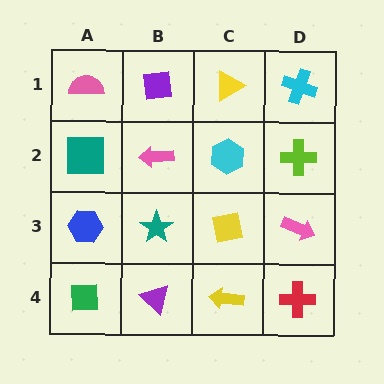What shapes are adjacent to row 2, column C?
A yellow triangle (row 1, column C), a yellow square (row 3, column C), a pink arrow (row 2, column B), a lime cross (row 2, column D).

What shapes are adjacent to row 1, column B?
A pink arrow (row 2, column B), a pink semicircle (row 1, column A), a yellow triangle (row 1, column C).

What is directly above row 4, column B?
A teal star.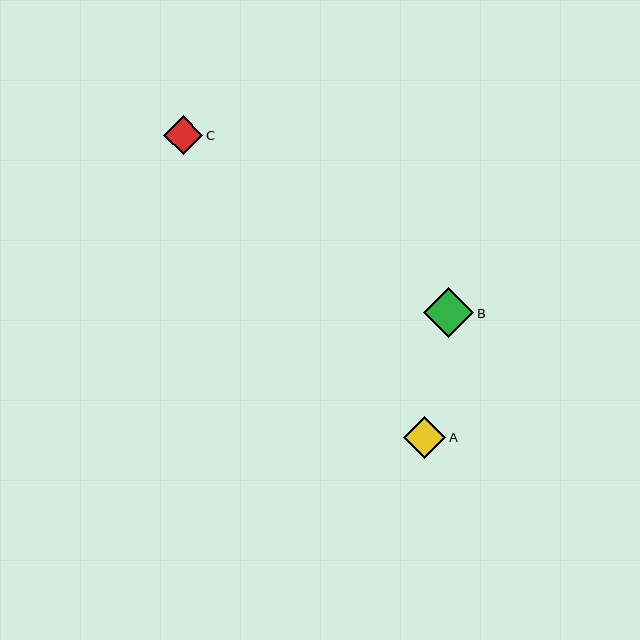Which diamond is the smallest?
Diamond C is the smallest with a size of approximately 39 pixels.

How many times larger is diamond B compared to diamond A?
Diamond B is approximately 1.2 times the size of diamond A.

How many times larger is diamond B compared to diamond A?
Diamond B is approximately 1.2 times the size of diamond A.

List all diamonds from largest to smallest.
From largest to smallest: B, A, C.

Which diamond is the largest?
Diamond B is the largest with a size of approximately 50 pixels.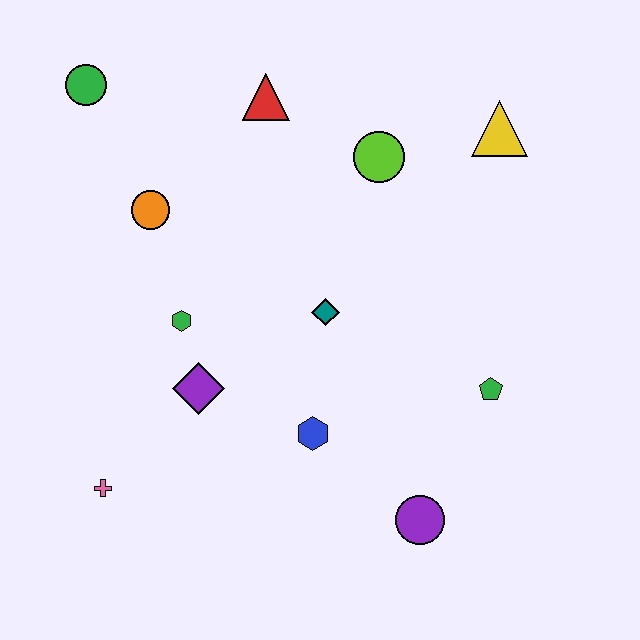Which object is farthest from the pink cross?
The yellow triangle is farthest from the pink cross.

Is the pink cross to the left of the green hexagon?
Yes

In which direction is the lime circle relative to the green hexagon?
The lime circle is to the right of the green hexagon.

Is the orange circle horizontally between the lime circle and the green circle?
Yes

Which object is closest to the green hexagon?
The purple diamond is closest to the green hexagon.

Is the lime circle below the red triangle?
Yes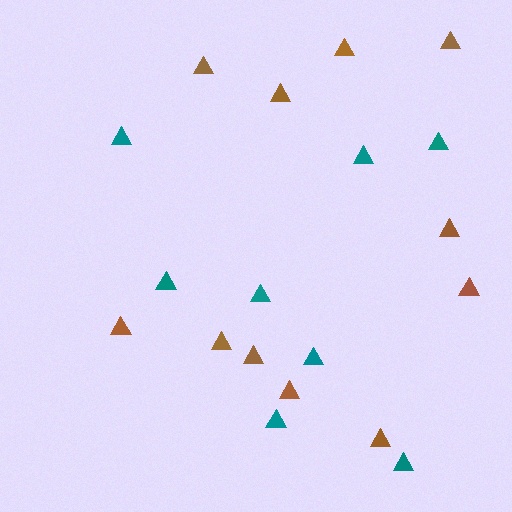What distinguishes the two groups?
There are 2 groups: one group of teal triangles (8) and one group of brown triangles (11).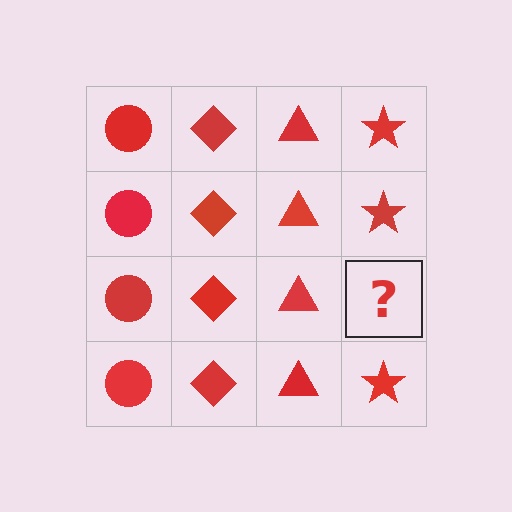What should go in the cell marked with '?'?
The missing cell should contain a red star.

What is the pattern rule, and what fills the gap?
The rule is that each column has a consistent shape. The gap should be filled with a red star.